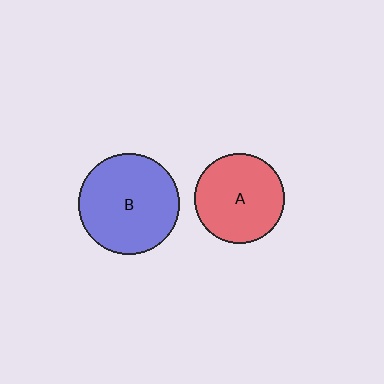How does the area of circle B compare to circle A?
Approximately 1.3 times.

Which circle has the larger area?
Circle B (blue).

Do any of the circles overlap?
No, none of the circles overlap.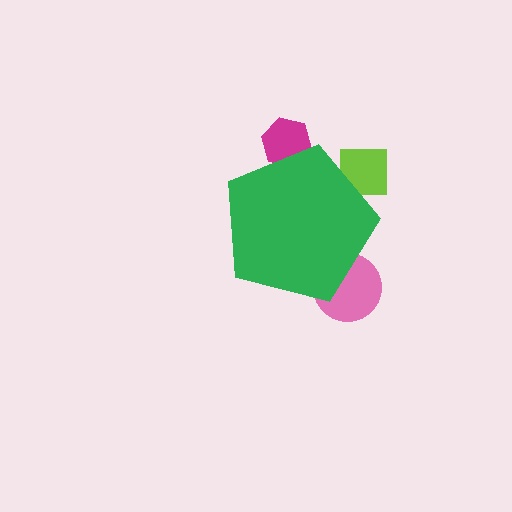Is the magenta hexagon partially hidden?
Yes, the magenta hexagon is partially hidden behind the green pentagon.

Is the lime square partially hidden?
Yes, the lime square is partially hidden behind the green pentagon.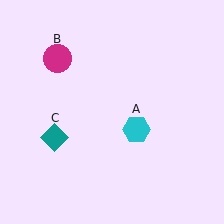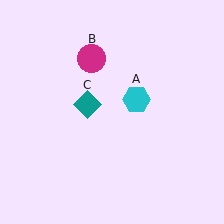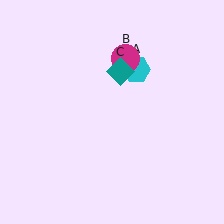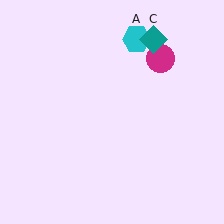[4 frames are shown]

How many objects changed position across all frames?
3 objects changed position: cyan hexagon (object A), magenta circle (object B), teal diamond (object C).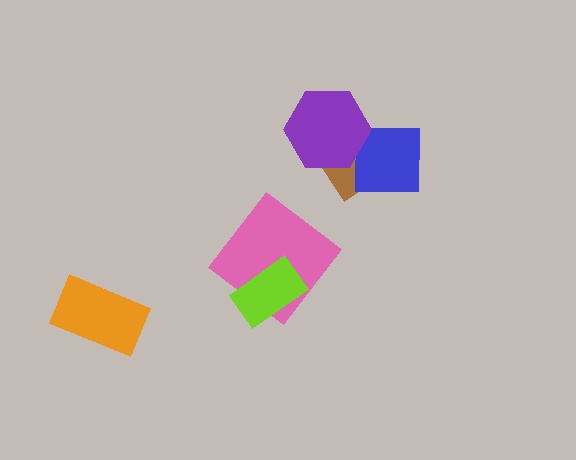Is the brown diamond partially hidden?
Yes, it is partially covered by another shape.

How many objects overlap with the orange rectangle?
0 objects overlap with the orange rectangle.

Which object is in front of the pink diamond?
The lime rectangle is in front of the pink diamond.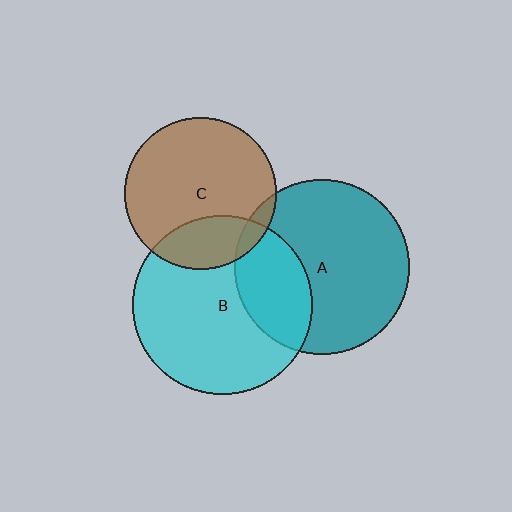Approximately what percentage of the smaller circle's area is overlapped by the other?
Approximately 30%.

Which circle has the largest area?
Circle B (cyan).